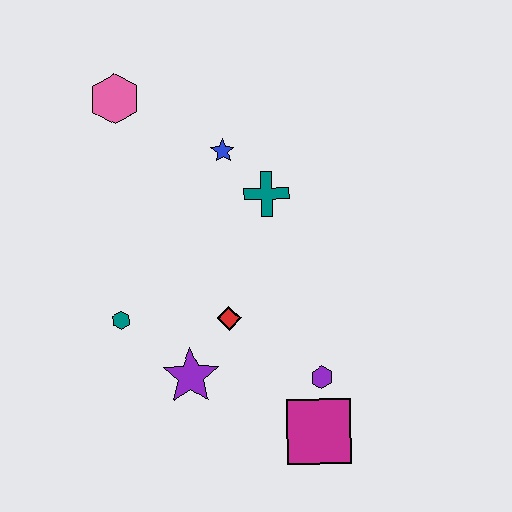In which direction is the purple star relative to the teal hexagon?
The purple star is to the right of the teal hexagon.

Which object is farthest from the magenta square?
The pink hexagon is farthest from the magenta square.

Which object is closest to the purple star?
The red diamond is closest to the purple star.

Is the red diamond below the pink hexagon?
Yes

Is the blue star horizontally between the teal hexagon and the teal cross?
Yes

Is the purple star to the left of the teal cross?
Yes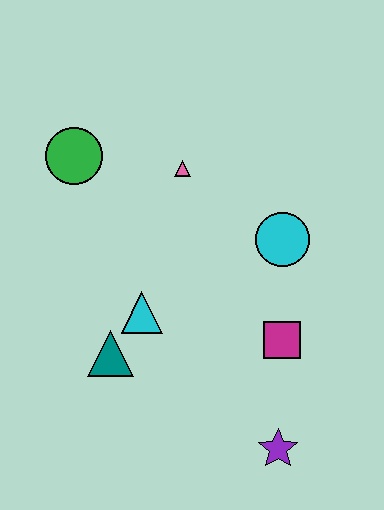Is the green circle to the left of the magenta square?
Yes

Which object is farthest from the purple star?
The green circle is farthest from the purple star.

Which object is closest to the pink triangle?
The green circle is closest to the pink triangle.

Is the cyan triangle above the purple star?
Yes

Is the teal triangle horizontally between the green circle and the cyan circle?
Yes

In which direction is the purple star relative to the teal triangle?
The purple star is to the right of the teal triangle.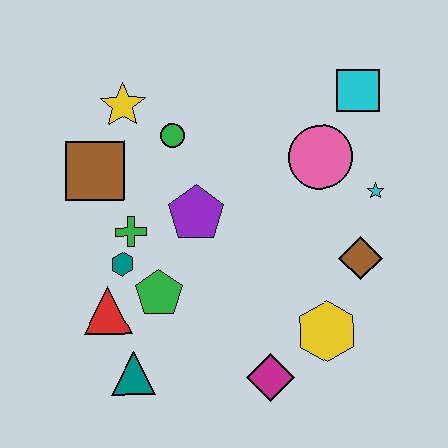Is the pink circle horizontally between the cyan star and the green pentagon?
Yes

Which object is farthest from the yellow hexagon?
The yellow star is farthest from the yellow hexagon.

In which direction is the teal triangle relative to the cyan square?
The teal triangle is below the cyan square.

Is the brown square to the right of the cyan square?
No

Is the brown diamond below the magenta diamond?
No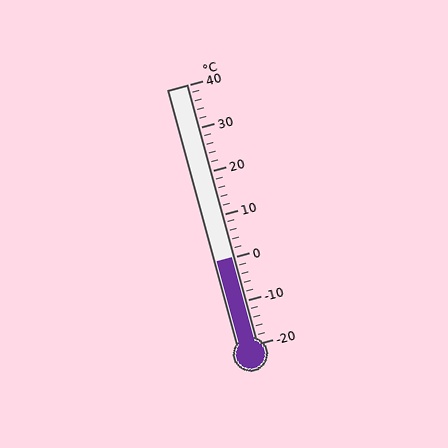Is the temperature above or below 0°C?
The temperature is at 0°C.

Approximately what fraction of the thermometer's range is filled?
The thermometer is filled to approximately 35% of its range.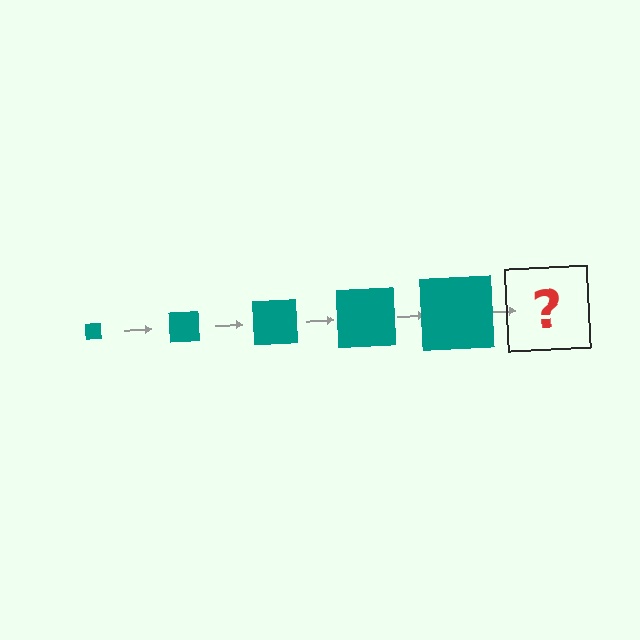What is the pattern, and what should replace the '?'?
The pattern is that the square gets progressively larger each step. The '?' should be a teal square, larger than the previous one.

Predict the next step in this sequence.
The next step is a teal square, larger than the previous one.